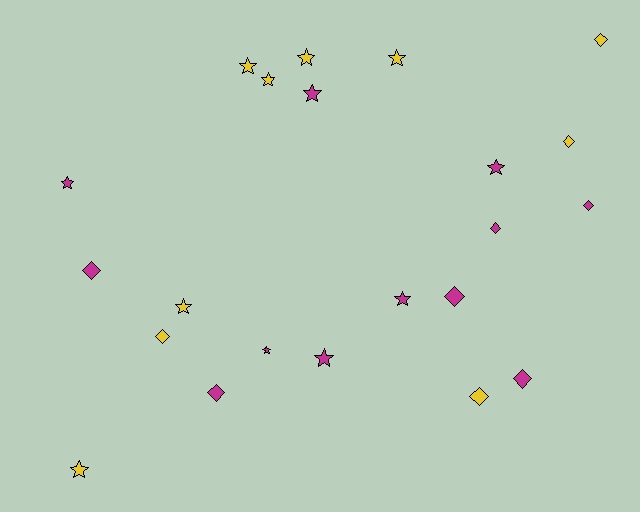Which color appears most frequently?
Magenta, with 12 objects.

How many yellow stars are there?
There are 6 yellow stars.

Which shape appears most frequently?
Star, with 12 objects.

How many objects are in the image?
There are 22 objects.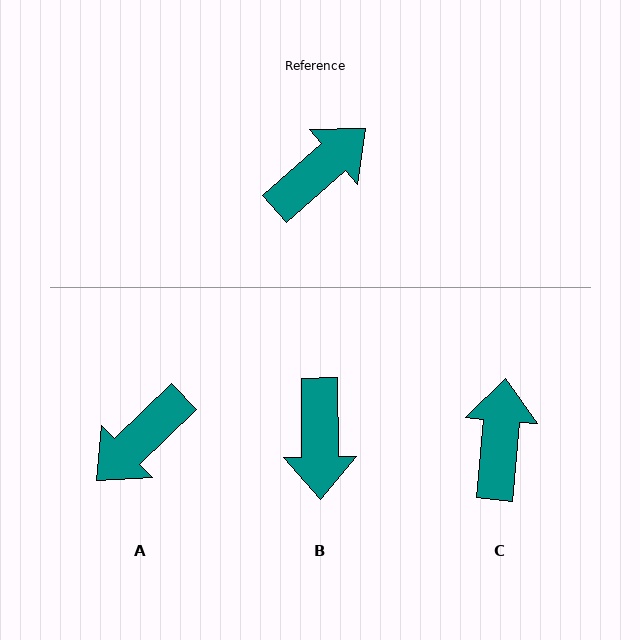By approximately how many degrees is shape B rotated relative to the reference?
Approximately 131 degrees clockwise.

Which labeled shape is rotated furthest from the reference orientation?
A, about 177 degrees away.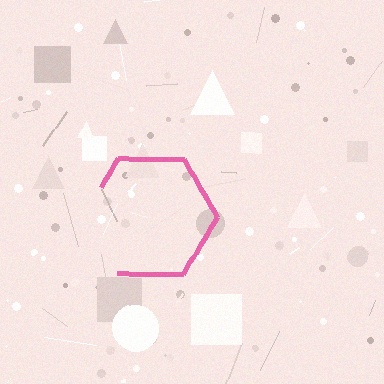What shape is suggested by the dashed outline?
The dashed outline suggests a hexagon.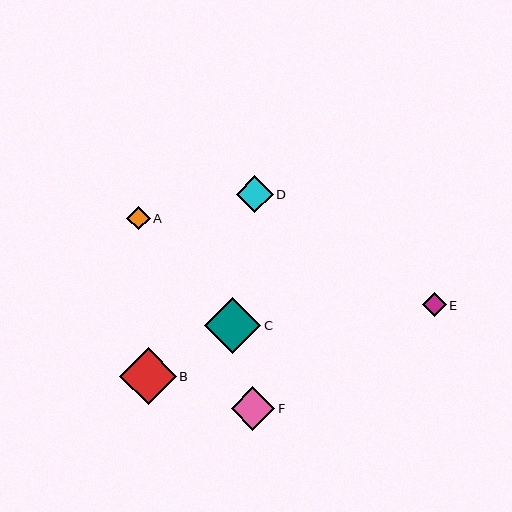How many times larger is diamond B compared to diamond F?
Diamond B is approximately 1.3 times the size of diamond F.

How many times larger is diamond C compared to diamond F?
Diamond C is approximately 1.3 times the size of diamond F.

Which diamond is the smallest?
Diamond A is the smallest with a size of approximately 24 pixels.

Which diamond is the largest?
Diamond B is the largest with a size of approximately 57 pixels.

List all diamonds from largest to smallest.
From largest to smallest: B, C, F, D, E, A.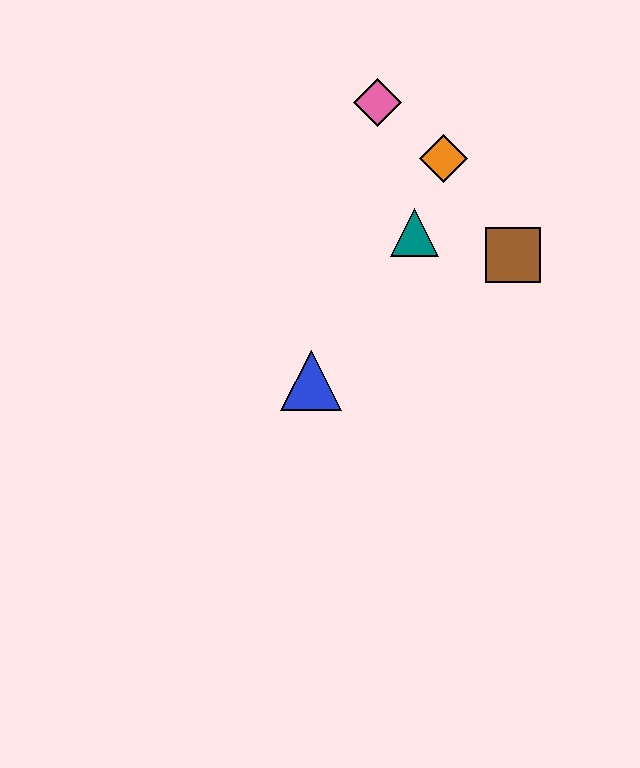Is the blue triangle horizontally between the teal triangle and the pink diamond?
No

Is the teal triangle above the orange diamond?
No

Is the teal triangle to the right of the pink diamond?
Yes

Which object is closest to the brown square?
The teal triangle is closest to the brown square.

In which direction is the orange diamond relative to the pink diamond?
The orange diamond is to the right of the pink diamond.